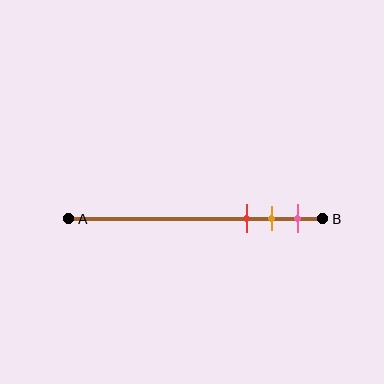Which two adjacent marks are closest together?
The orange and pink marks are the closest adjacent pair.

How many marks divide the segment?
There are 3 marks dividing the segment.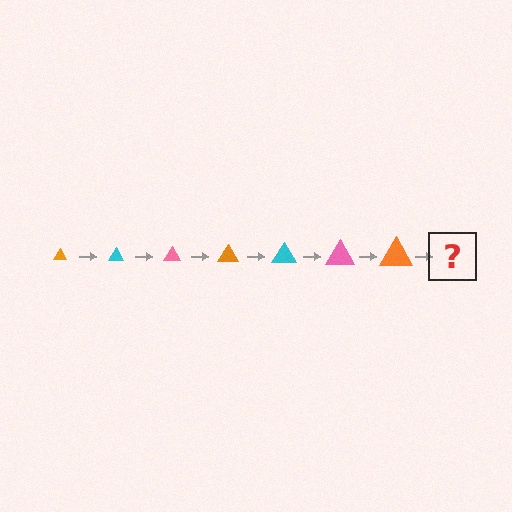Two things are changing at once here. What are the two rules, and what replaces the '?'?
The two rules are that the triangle grows larger each step and the color cycles through orange, cyan, and pink. The '?' should be a cyan triangle, larger than the previous one.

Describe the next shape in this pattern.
It should be a cyan triangle, larger than the previous one.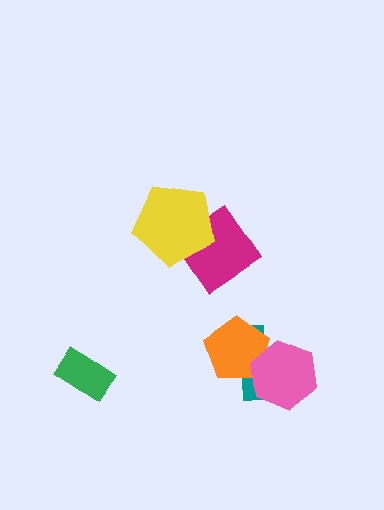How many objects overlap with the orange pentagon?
2 objects overlap with the orange pentagon.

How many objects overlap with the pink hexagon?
2 objects overlap with the pink hexagon.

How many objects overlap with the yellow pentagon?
1 object overlaps with the yellow pentagon.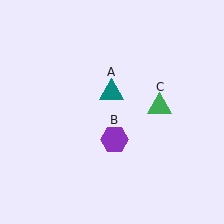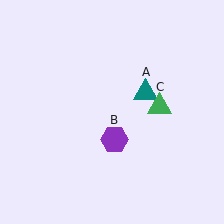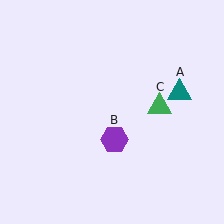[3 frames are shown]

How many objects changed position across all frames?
1 object changed position: teal triangle (object A).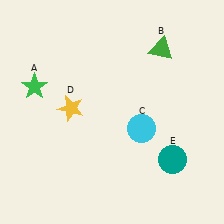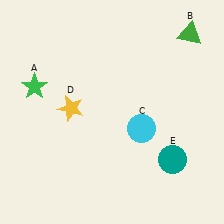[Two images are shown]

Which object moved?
The green triangle (B) moved right.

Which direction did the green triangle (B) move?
The green triangle (B) moved right.